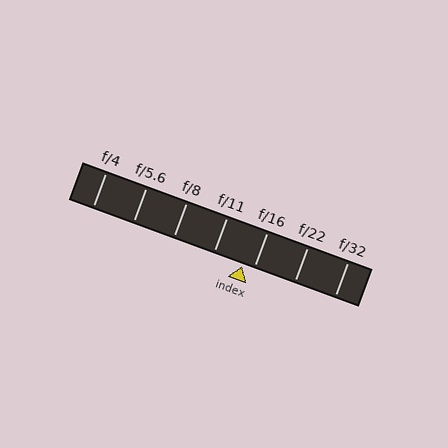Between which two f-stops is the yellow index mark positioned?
The index mark is between f/11 and f/16.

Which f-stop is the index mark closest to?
The index mark is closest to f/16.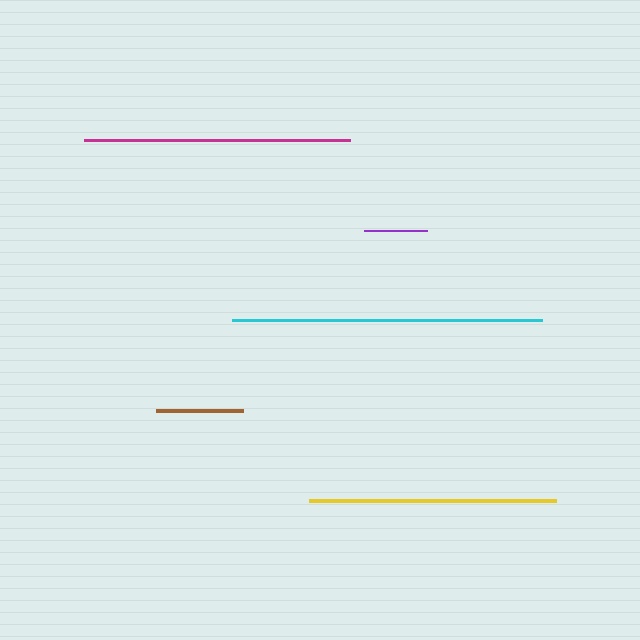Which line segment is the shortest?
The purple line is the shortest at approximately 63 pixels.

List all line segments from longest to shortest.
From longest to shortest: cyan, magenta, yellow, brown, purple.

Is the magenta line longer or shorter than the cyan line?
The cyan line is longer than the magenta line.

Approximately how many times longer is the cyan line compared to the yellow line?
The cyan line is approximately 1.3 times the length of the yellow line.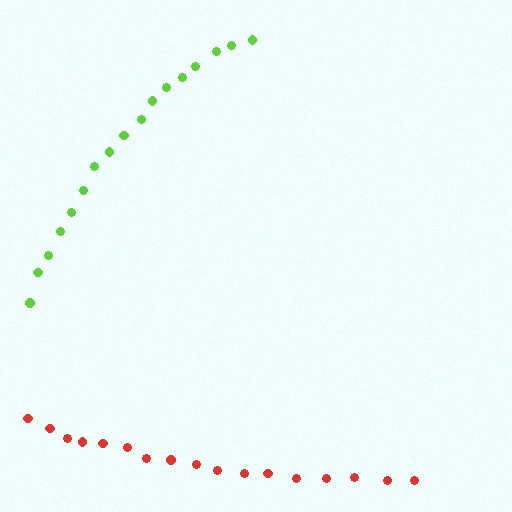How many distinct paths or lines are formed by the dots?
There are 2 distinct paths.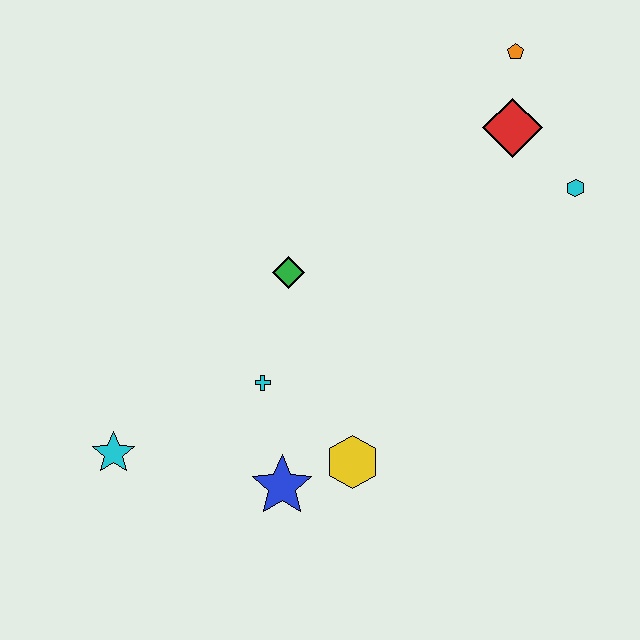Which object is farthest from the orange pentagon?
The cyan star is farthest from the orange pentagon.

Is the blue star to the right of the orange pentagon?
No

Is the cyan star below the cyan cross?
Yes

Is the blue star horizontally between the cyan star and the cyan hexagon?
Yes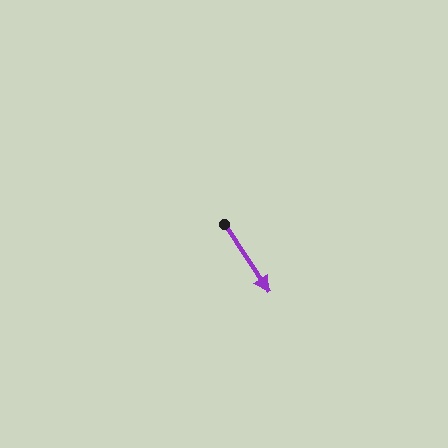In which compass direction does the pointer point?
Southeast.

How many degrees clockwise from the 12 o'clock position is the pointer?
Approximately 146 degrees.